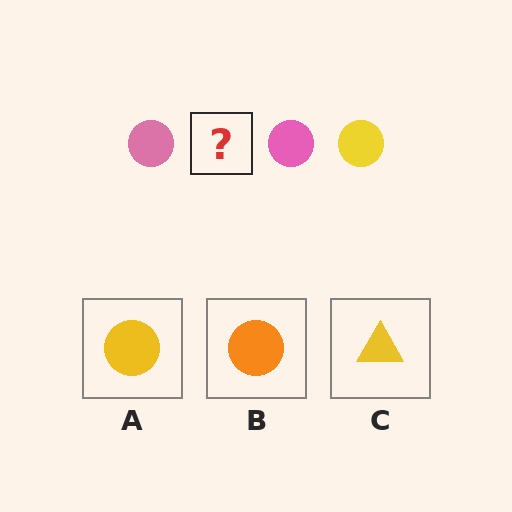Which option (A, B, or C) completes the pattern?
A.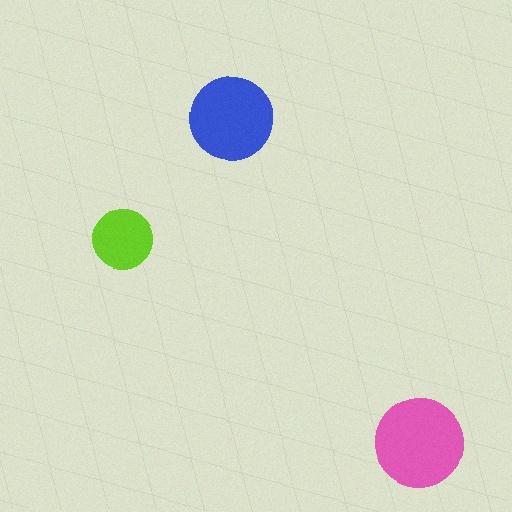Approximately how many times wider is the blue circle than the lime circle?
About 1.5 times wider.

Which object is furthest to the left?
The lime circle is leftmost.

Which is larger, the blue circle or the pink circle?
The pink one.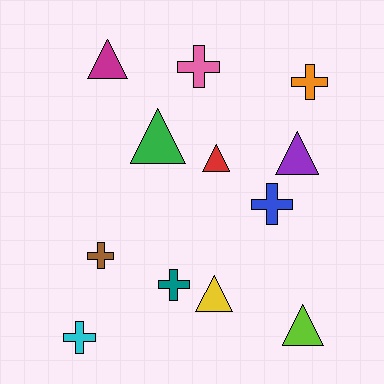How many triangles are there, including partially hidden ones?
There are 6 triangles.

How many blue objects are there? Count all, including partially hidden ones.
There is 1 blue object.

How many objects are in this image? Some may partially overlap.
There are 12 objects.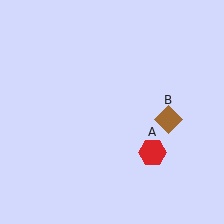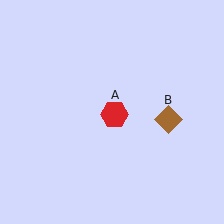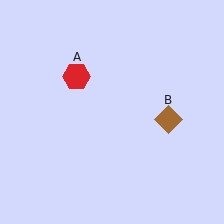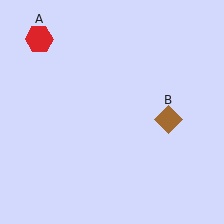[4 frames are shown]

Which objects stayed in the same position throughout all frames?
Brown diamond (object B) remained stationary.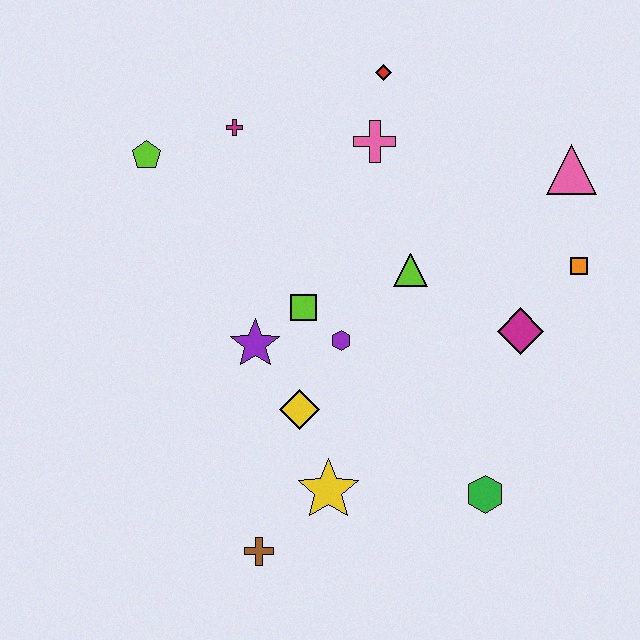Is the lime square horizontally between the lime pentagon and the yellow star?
Yes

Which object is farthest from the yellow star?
The red diamond is farthest from the yellow star.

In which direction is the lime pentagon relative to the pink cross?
The lime pentagon is to the left of the pink cross.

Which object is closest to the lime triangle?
The purple hexagon is closest to the lime triangle.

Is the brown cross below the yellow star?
Yes